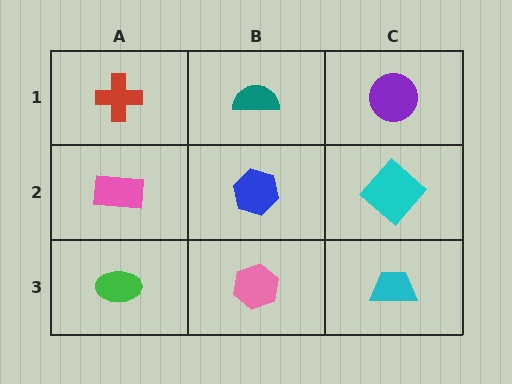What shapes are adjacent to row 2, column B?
A teal semicircle (row 1, column B), a pink hexagon (row 3, column B), a pink rectangle (row 2, column A), a cyan diamond (row 2, column C).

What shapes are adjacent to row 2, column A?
A red cross (row 1, column A), a green ellipse (row 3, column A), a blue hexagon (row 2, column B).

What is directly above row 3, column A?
A pink rectangle.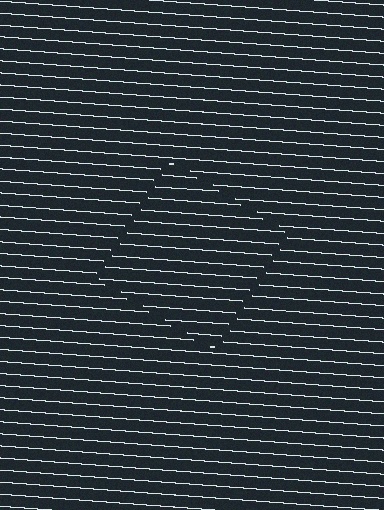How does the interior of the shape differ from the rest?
The interior of the shape contains the same grating, shifted by half a period — the contour is defined by the phase discontinuity where line-ends from the inner and outer gratings abut.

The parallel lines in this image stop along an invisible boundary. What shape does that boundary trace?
An illusory square. The interior of the shape contains the same grating, shifted by half a period — the contour is defined by the phase discontinuity where line-ends from the inner and outer gratings abut.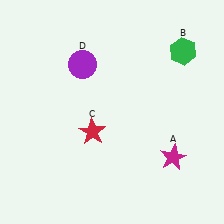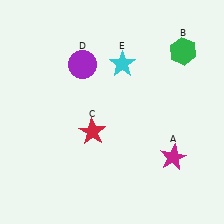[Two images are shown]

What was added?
A cyan star (E) was added in Image 2.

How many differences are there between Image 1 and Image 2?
There is 1 difference between the two images.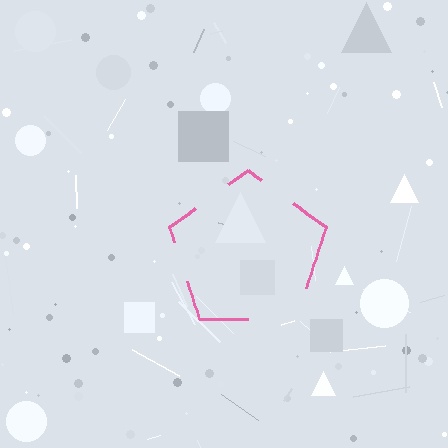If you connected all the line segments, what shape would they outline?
They would outline a pentagon.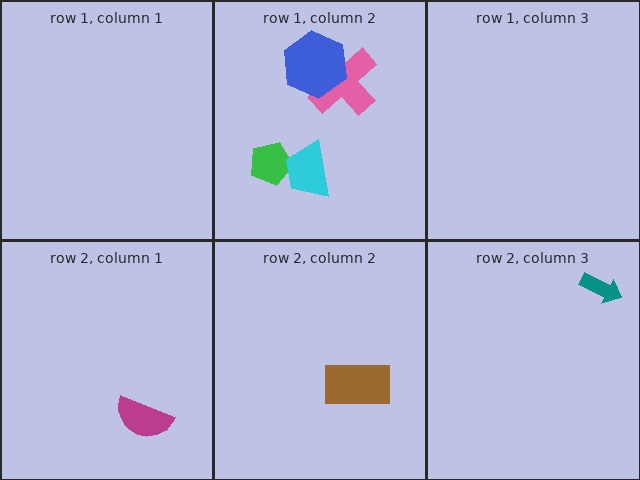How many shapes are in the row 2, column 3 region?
1.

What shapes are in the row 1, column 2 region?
The pink cross, the green pentagon, the cyan trapezoid, the blue hexagon.